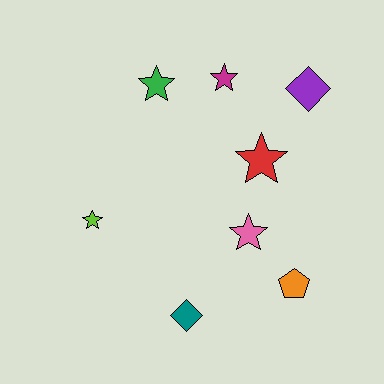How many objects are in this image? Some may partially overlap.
There are 8 objects.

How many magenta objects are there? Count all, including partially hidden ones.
There is 1 magenta object.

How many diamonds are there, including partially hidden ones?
There are 2 diamonds.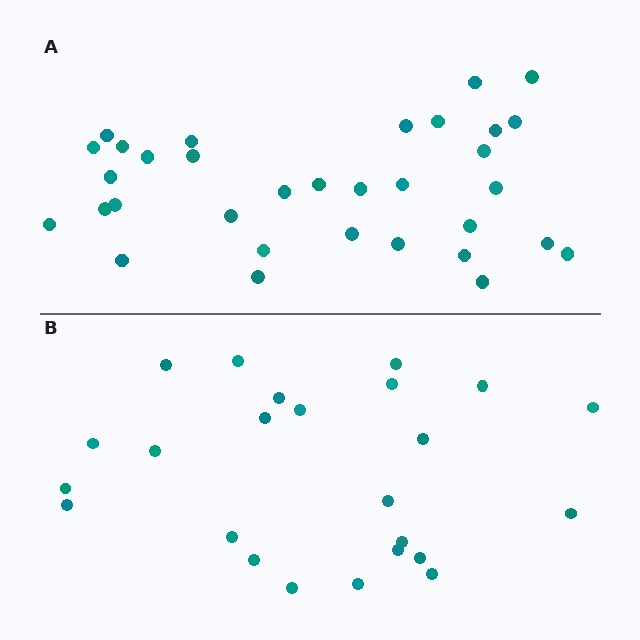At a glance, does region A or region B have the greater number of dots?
Region A (the top region) has more dots.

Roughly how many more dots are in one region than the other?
Region A has roughly 8 or so more dots than region B.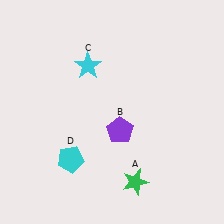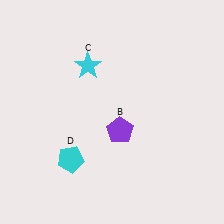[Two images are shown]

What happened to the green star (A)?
The green star (A) was removed in Image 2. It was in the bottom-right area of Image 1.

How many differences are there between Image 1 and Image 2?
There is 1 difference between the two images.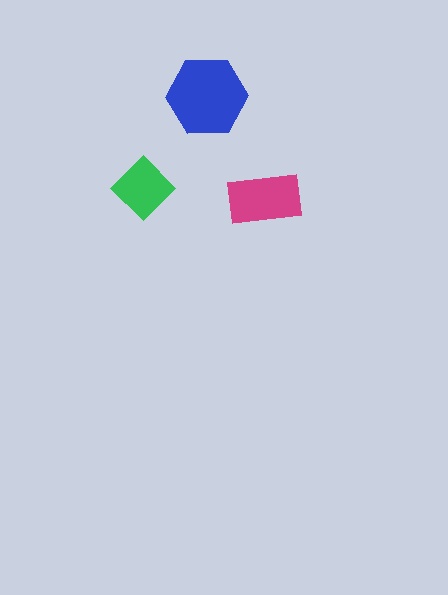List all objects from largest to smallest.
The blue hexagon, the magenta rectangle, the green diamond.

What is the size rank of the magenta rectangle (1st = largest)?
2nd.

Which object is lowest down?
The magenta rectangle is bottommost.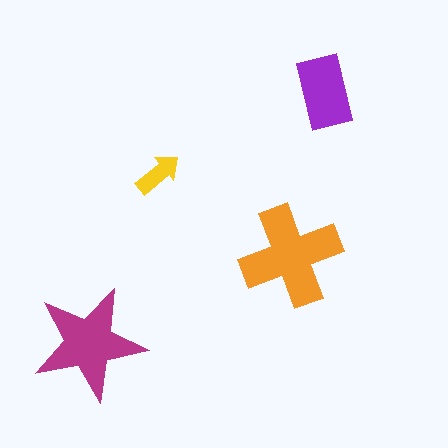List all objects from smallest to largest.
The yellow arrow, the purple rectangle, the magenta star, the orange cross.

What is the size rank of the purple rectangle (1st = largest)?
3rd.